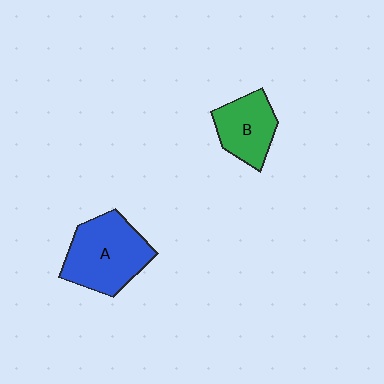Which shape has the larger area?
Shape A (blue).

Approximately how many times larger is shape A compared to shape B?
Approximately 1.5 times.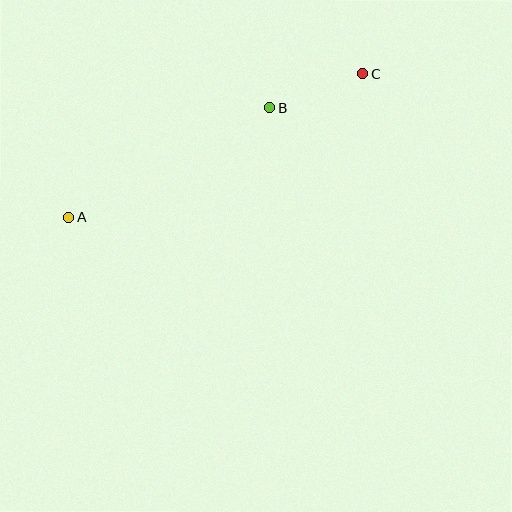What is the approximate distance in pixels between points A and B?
The distance between A and B is approximately 229 pixels.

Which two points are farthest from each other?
Points A and C are farthest from each other.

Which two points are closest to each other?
Points B and C are closest to each other.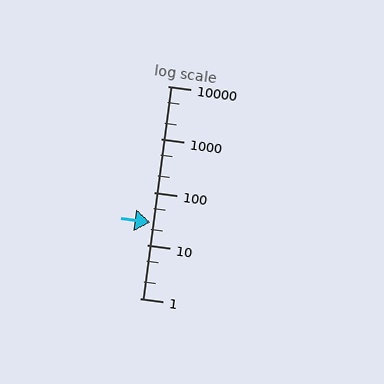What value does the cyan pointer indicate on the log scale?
The pointer indicates approximately 27.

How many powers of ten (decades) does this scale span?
The scale spans 4 decades, from 1 to 10000.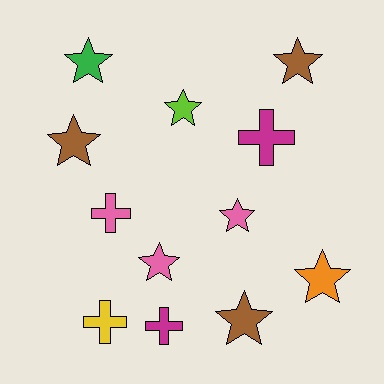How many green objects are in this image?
There is 1 green object.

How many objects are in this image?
There are 12 objects.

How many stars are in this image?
There are 8 stars.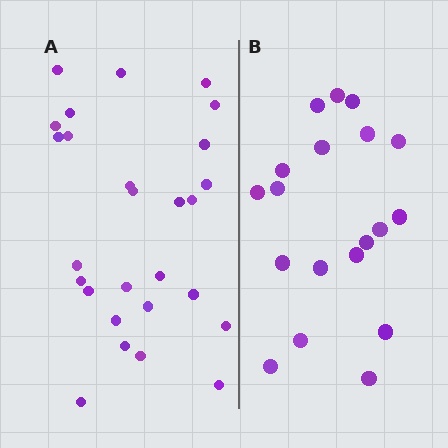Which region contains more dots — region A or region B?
Region A (the left region) has more dots.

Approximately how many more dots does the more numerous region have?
Region A has roughly 8 or so more dots than region B.